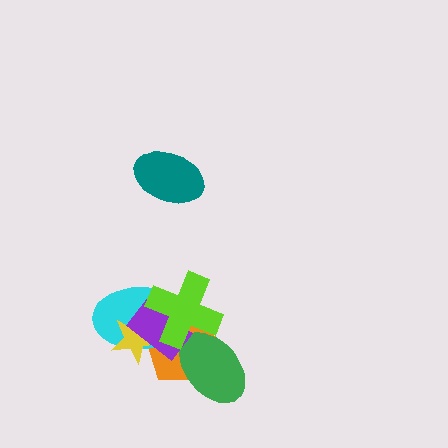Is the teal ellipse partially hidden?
No, no other shape covers it.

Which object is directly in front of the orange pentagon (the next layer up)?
The cyan ellipse is directly in front of the orange pentagon.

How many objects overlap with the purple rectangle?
4 objects overlap with the purple rectangle.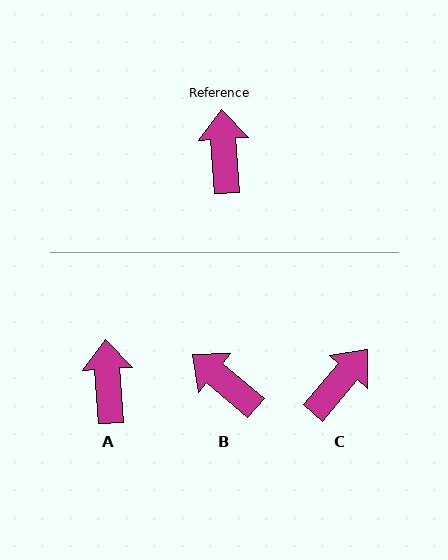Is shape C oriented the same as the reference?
No, it is off by about 44 degrees.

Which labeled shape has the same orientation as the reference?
A.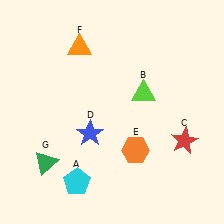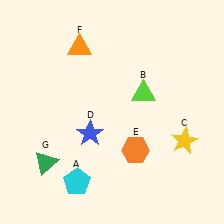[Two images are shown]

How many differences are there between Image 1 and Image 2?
There is 1 difference between the two images.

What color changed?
The star (C) changed from red in Image 1 to yellow in Image 2.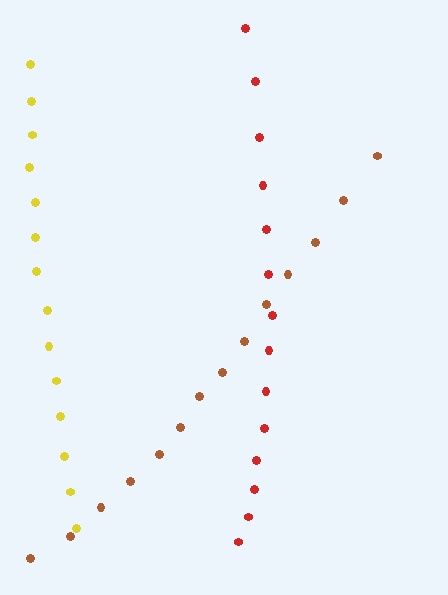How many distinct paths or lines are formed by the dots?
There are 3 distinct paths.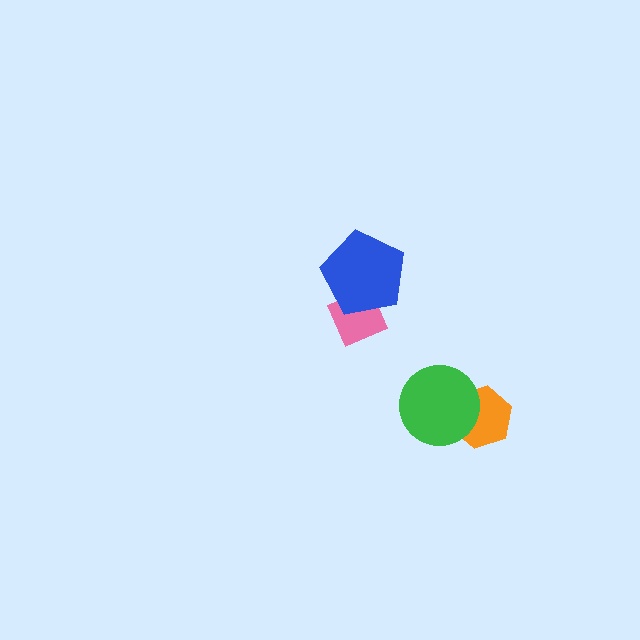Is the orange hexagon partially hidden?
Yes, it is partially covered by another shape.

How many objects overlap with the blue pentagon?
1 object overlaps with the blue pentagon.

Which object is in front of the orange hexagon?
The green circle is in front of the orange hexagon.